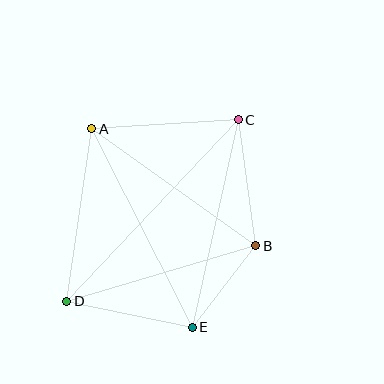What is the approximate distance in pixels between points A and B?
The distance between A and B is approximately 201 pixels.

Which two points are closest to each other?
Points B and E are closest to each other.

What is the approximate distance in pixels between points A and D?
The distance between A and D is approximately 174 pixels.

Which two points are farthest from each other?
Points C and D are farthest from each other.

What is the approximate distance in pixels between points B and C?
The distance between B and C is approximately 127 pixels.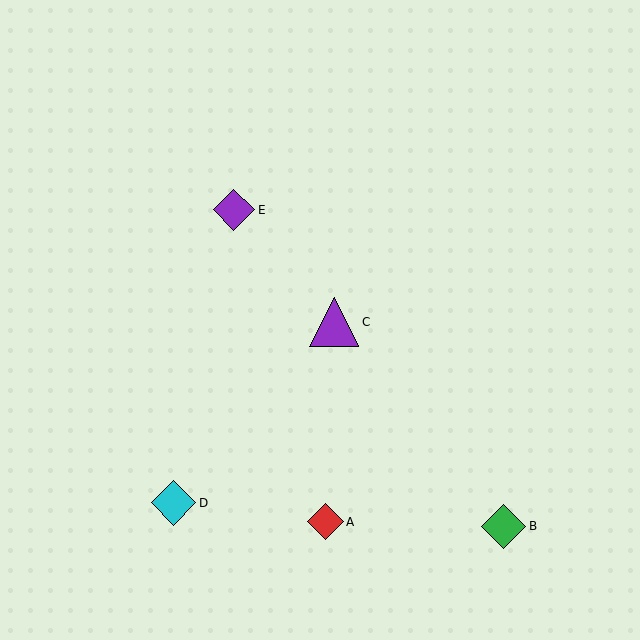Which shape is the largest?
The purple triangle (labeled C) is the largest.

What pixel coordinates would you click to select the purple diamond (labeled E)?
Click at (234, 210) to select the purple diamond E.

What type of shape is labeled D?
Shape D is a cyan diamond.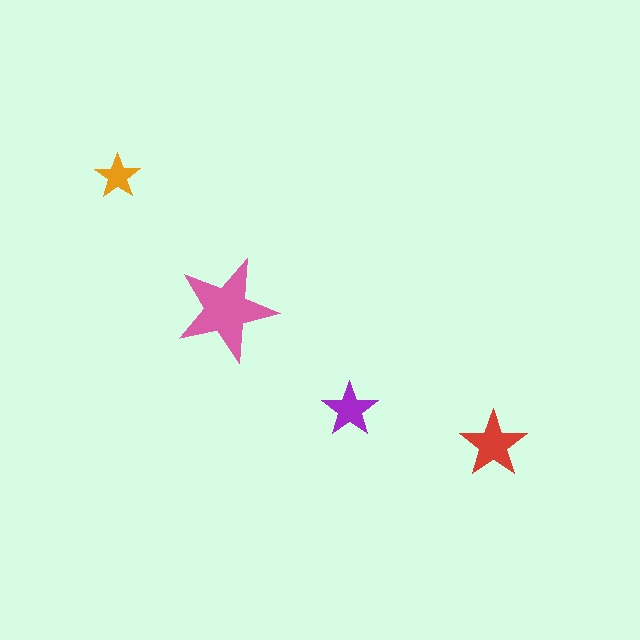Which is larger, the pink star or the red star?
The pink one.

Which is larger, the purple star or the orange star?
The purple one.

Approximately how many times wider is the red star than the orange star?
About 1.5 times wider.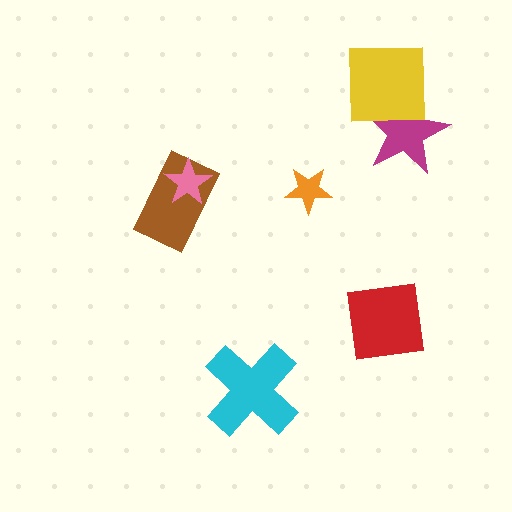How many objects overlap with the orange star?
0 objects overlap with the orange star.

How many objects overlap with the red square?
0 objects overlap with the red square.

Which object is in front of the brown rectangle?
The pink star is in front of the brown rectangle.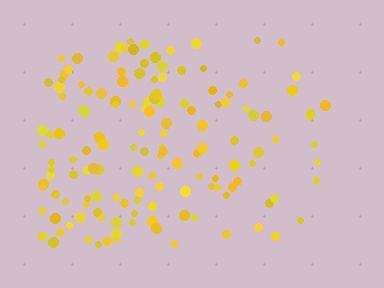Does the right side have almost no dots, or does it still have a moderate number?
Still a moderate number, just noticeably fewer than the left.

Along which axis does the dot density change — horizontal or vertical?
Horizontal.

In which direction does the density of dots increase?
From right to left, with the left side densest.